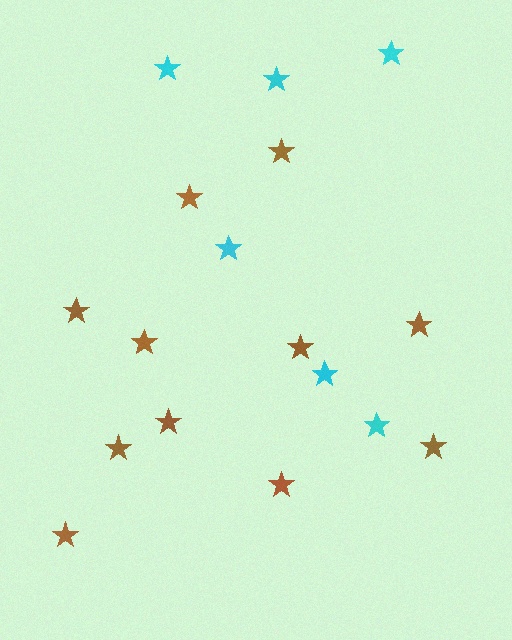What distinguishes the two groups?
There are 2 groups: one group of cyan stars (6) and one group of brown stars (11).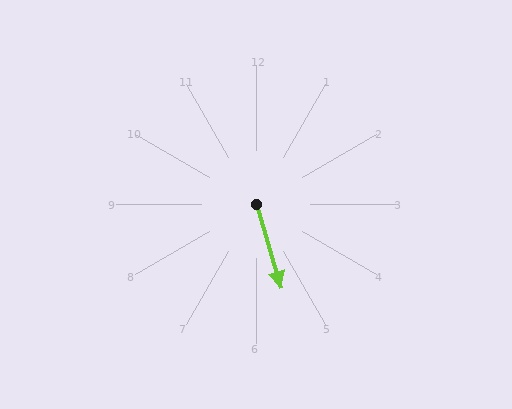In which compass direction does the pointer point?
South.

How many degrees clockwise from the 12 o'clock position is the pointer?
Approximately 163 degrees.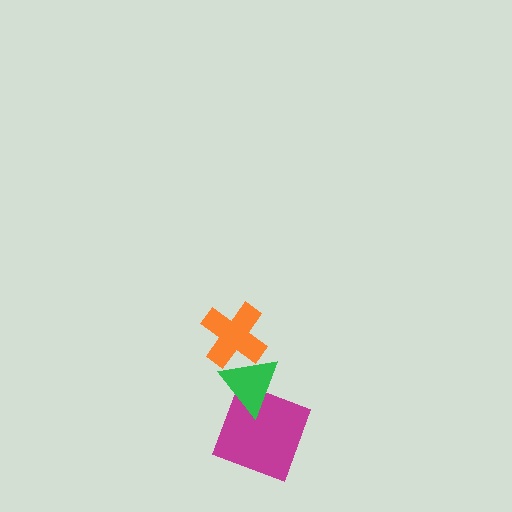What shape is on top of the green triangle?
The orange cross is on top of the green triangle.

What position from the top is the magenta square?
The magenta square is 3rd from the top.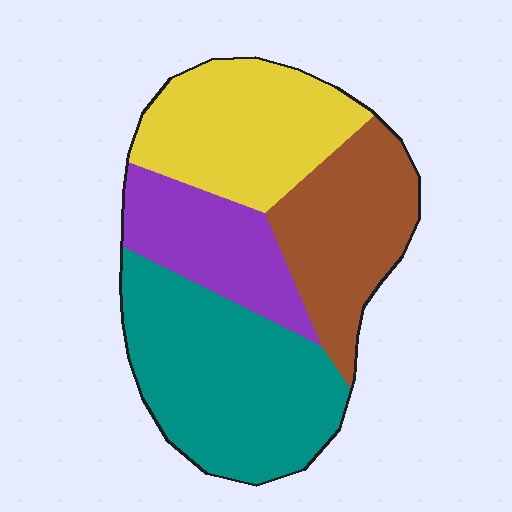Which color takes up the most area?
Teal, at roughly 35%.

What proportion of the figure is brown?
Brown takes up about one quarter (1/4) of the figure.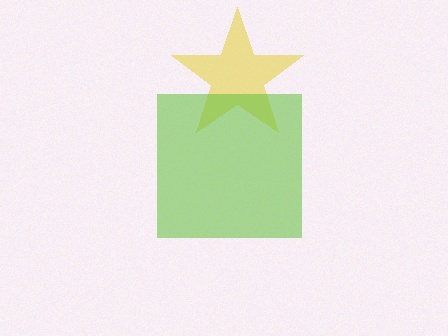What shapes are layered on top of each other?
The layered shapes are: a yellow star, a lime square.